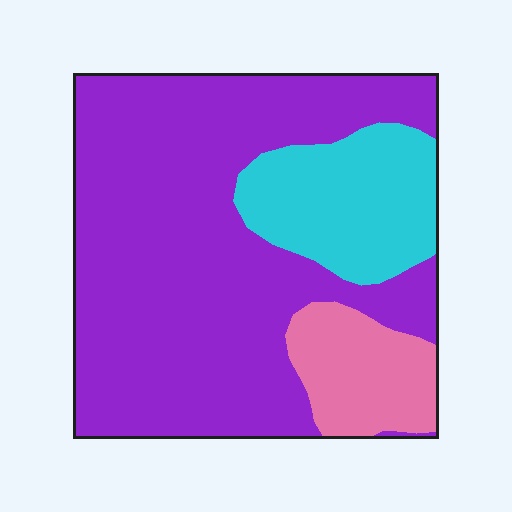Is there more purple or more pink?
Purple.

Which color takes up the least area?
Pink, at roughly 10%.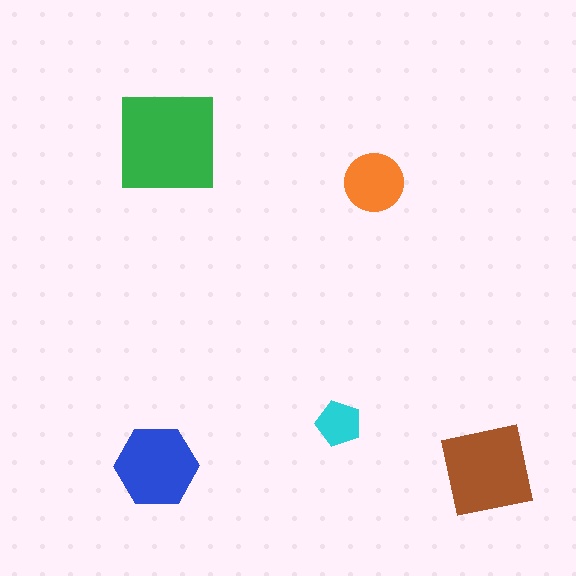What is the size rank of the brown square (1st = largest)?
2nd.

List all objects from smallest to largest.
The cyan pentagon, the orange circle, the blue hexagon, the brown square, the green square.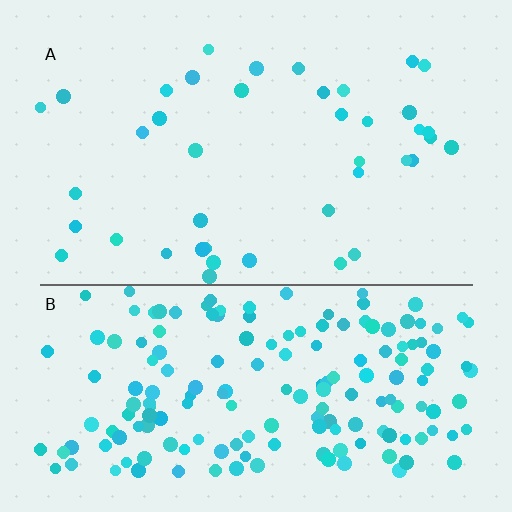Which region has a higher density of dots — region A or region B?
B (the bottom).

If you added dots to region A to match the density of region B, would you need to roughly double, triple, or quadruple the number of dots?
Approximately quadruple.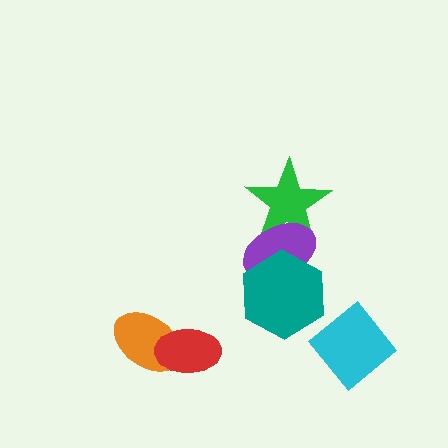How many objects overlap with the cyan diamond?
0 objects overlap with the cyan diamond.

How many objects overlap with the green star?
1 object overlaps with the green star.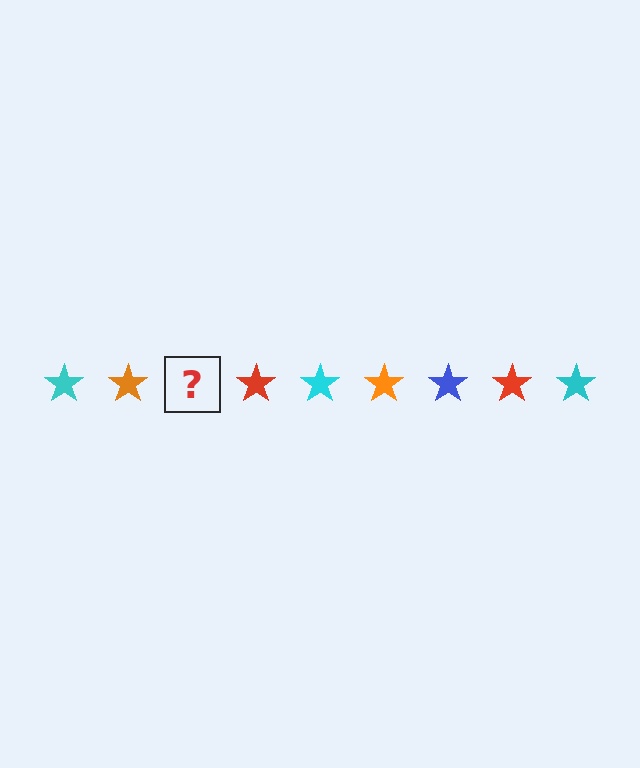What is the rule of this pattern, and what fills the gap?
The rule is that the pattern cycles through cyan, orange, blue, red stars. The gap should be filled with a blue star.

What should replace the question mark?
The question mark should be replaced with a blue star.